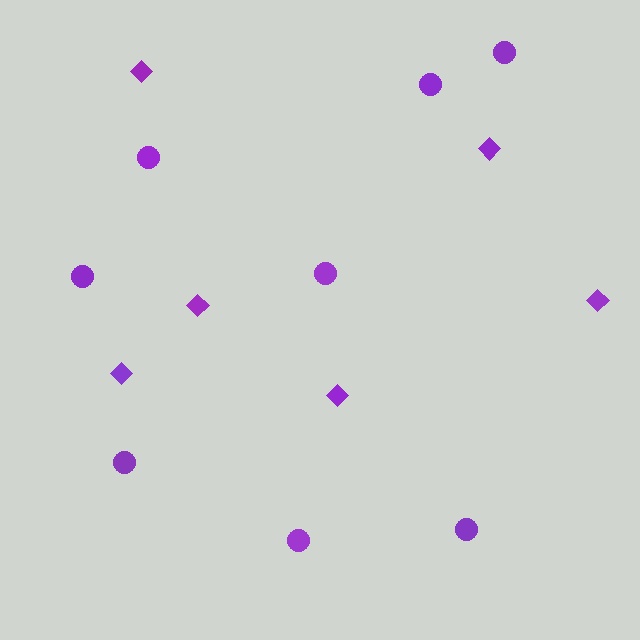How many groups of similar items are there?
There are 2 groups: one group of diamonds (6) and one group of circles (8).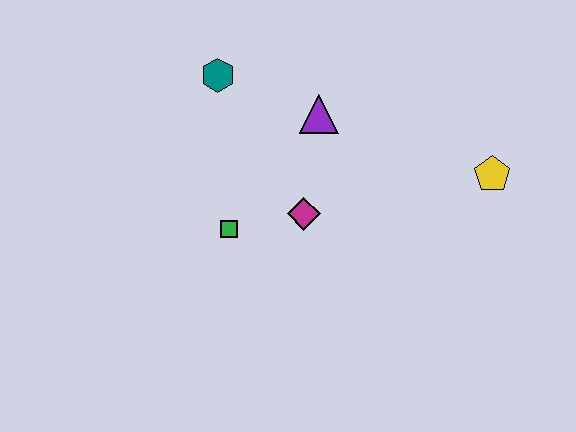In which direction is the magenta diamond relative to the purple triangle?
The magenta diamond is below the purple triangle.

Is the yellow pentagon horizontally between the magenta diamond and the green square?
No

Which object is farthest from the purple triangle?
The yellow pentagon is farthest from the purple triangle.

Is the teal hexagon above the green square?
Yes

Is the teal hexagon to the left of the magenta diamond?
Yes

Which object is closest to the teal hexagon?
The purple triangle is closest to the teal hexagon.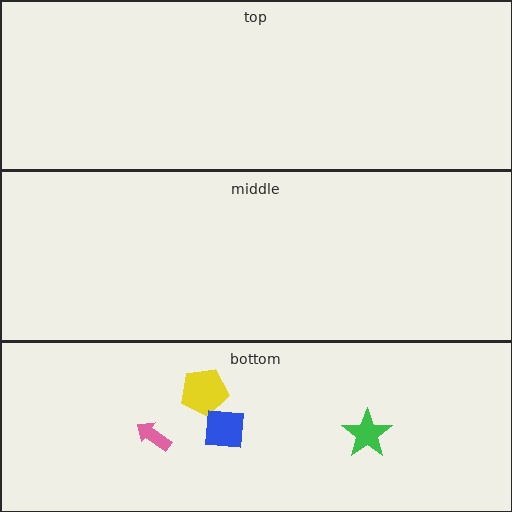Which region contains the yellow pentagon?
The bottom region.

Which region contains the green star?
The bottom region.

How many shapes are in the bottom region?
4.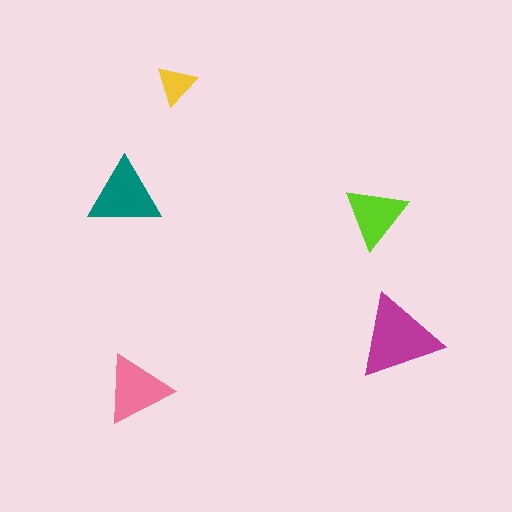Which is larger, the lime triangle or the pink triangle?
The pink one.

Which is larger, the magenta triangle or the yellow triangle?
The magenta one.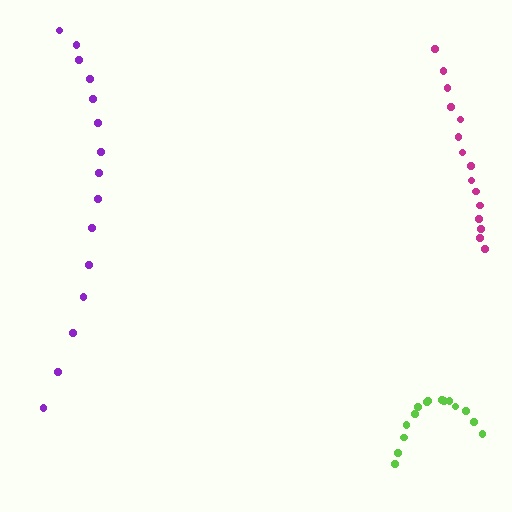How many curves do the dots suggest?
There are 3 distinct paths.